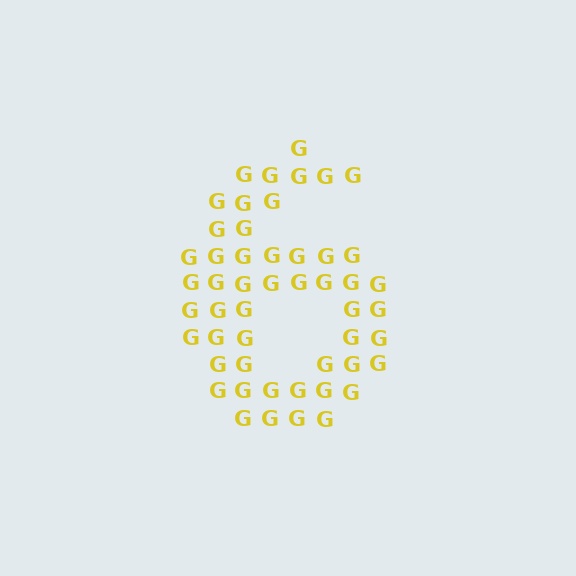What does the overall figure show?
The overall figure shows the digit 6.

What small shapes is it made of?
It is made of small letter G's.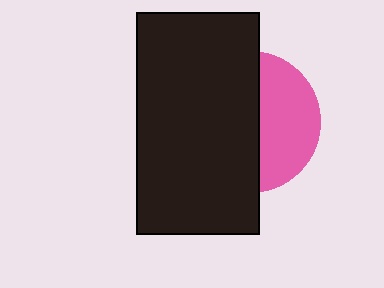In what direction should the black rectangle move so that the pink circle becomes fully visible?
The black rectangle should move left. That is the shortest direction to clear the overlap and leave the pink circle fully visible.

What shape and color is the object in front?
The object in front is a black rectangle.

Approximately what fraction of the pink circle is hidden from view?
Roughly 58% of the pink circle is hidden behind the black rectangle.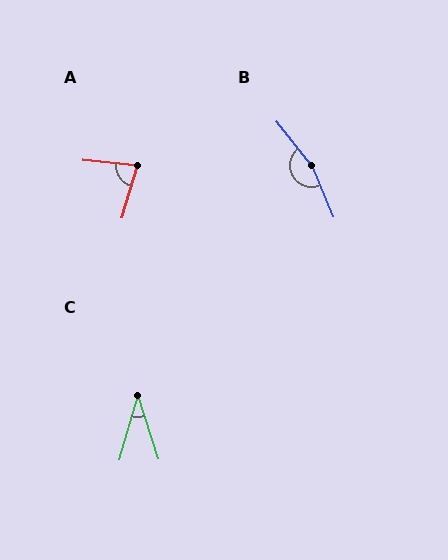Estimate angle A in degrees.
Approximately 79 degrees.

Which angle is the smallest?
C, at approximately 34 degrees.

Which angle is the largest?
B, at approximately 164 degrees.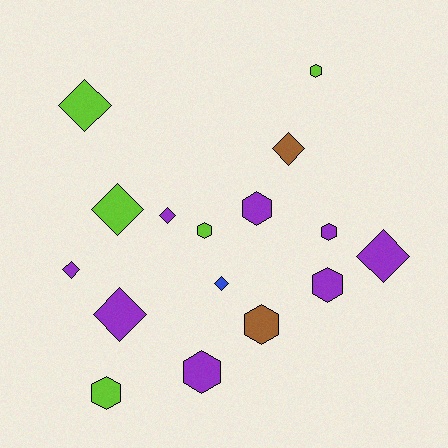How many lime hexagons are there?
There are 3 lime hexagons.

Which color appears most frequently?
Purple, with 8 objects.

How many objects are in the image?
There are 16 objects.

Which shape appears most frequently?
Hexagon, with 8 objects.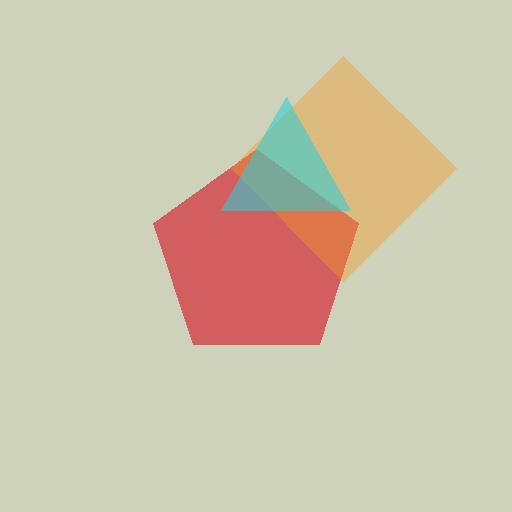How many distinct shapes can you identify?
There are 3 distinct shapes: a red pentagon, an orange diamond, a cyan triangle.